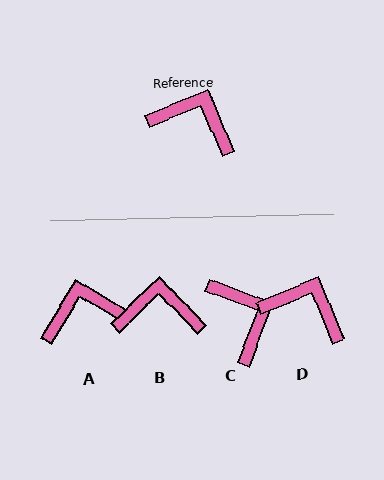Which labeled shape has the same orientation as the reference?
D.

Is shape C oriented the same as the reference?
No, it is off by about 44 degrees.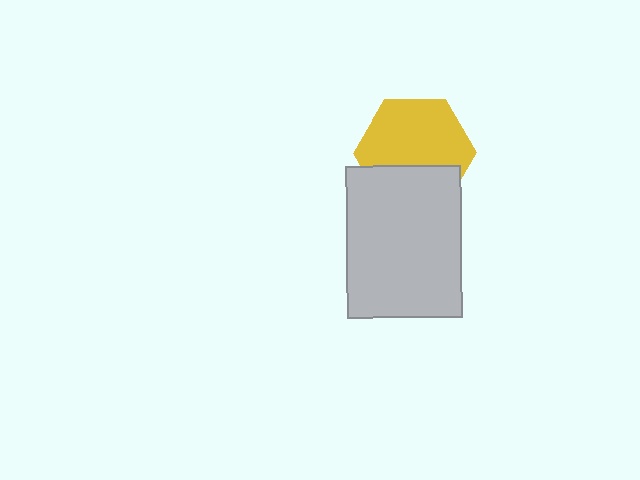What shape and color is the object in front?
The object in front is a light gray rectangle.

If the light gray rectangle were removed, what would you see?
You would see the complete yellow hexagon.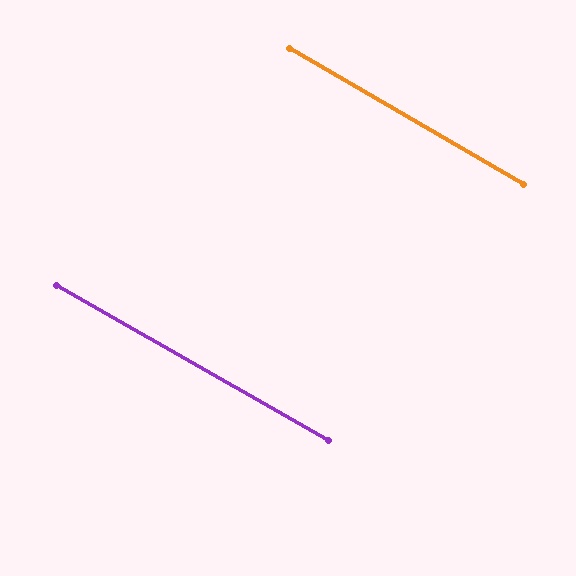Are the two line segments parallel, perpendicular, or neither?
Parallel — their directions differ by only 0.2°.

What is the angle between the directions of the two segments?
Approximately 0 degrees.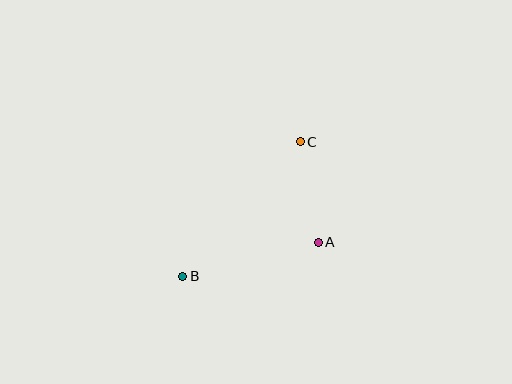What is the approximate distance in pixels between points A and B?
The distance between A and B is approximately 140 pixels.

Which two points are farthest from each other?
Points B and C are farthest from each other.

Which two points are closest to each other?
Points A and C are closest to each other.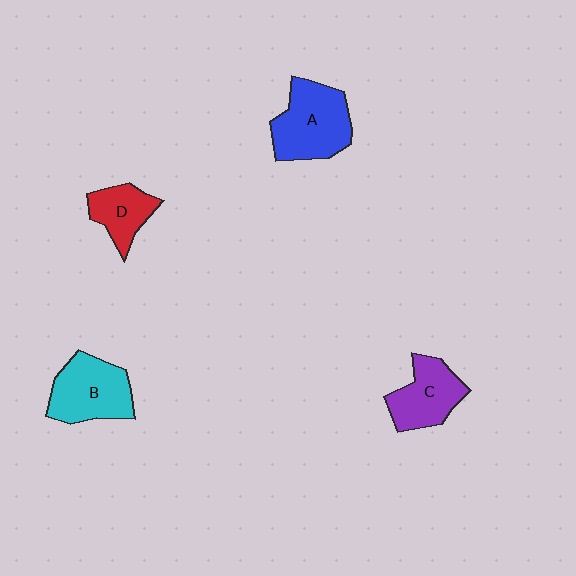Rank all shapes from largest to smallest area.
From largest to smallest: A (blue), B (cyan), C (purple), D (red).